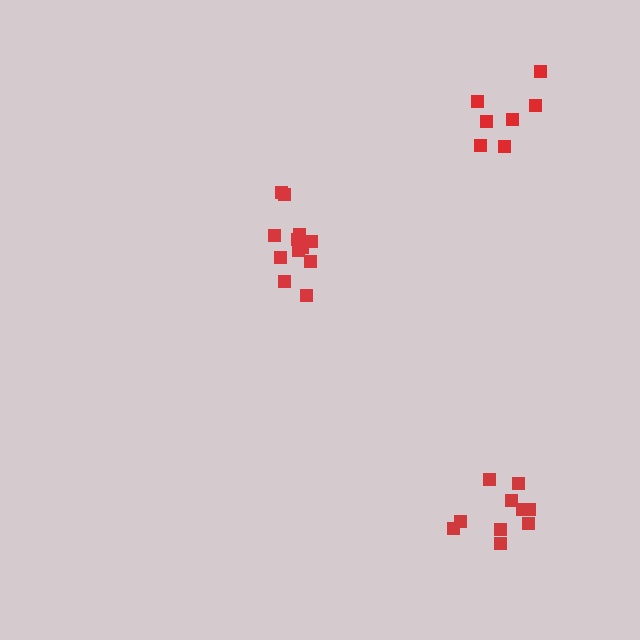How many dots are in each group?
Group 1: 10 dots, Group 2: 7 dots, Group 3: 12 dots (29 total).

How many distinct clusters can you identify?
There are 3 distinct clusters.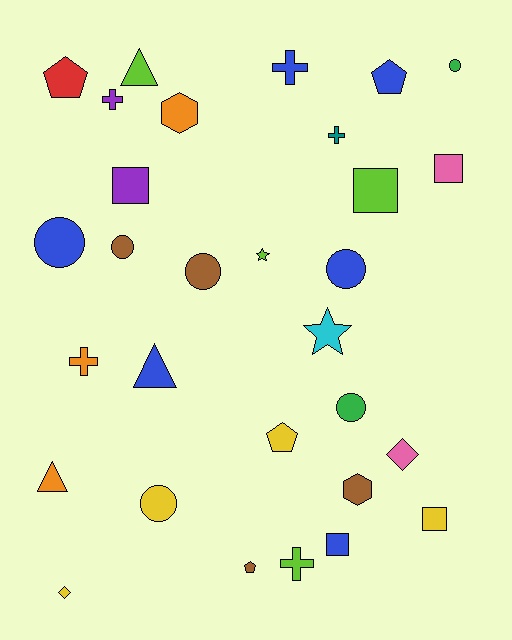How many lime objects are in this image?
There are 4 lime objects.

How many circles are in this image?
There are 7 circles.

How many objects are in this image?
There are 30 objects.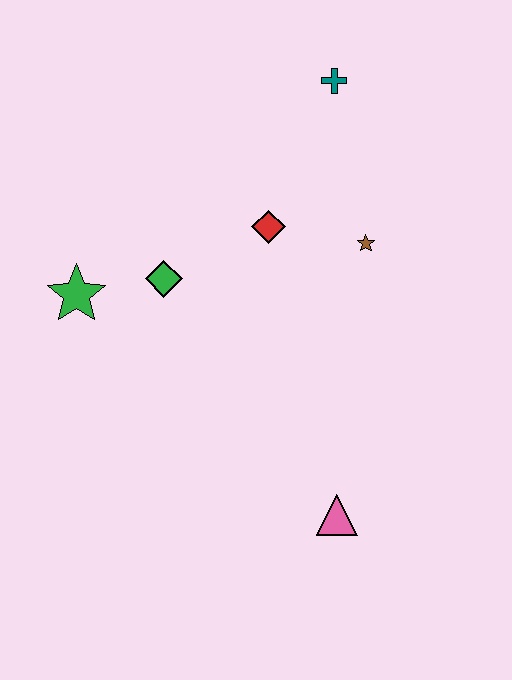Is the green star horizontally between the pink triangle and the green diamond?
No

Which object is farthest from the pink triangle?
The teal cross is farthest from the pink triangle.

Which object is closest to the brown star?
The red diamond is closest to the brown star.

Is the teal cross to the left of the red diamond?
No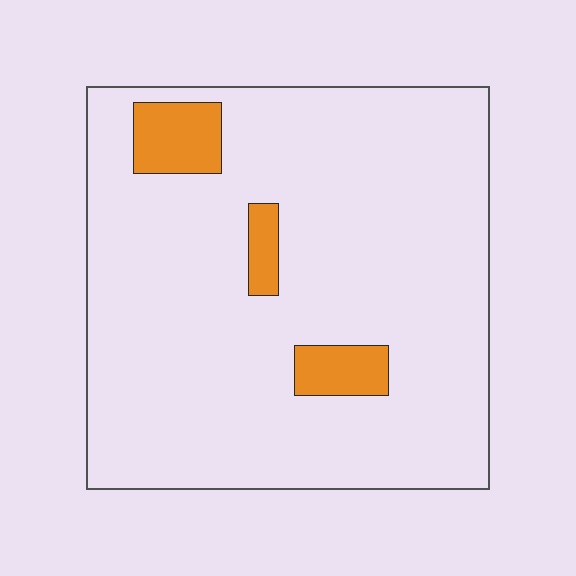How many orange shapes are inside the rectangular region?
3.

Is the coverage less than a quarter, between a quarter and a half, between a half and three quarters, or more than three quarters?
Less than a quarter.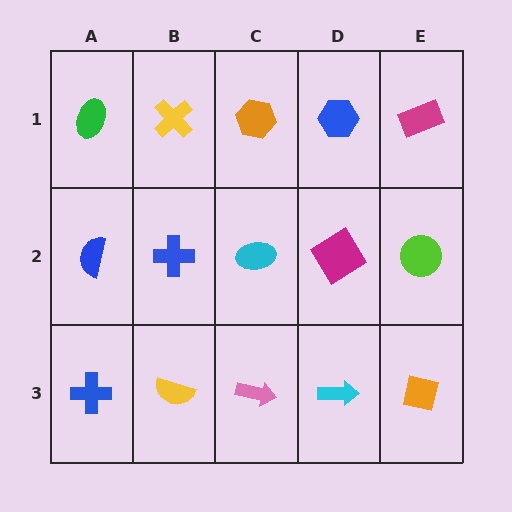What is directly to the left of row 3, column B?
A blue cross.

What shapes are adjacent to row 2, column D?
A blue hexagon (row 1, column D), a cyan arrow (row 3, column D), a cyan ellipse (row 2, column C), a lime circle (row 2, column E).